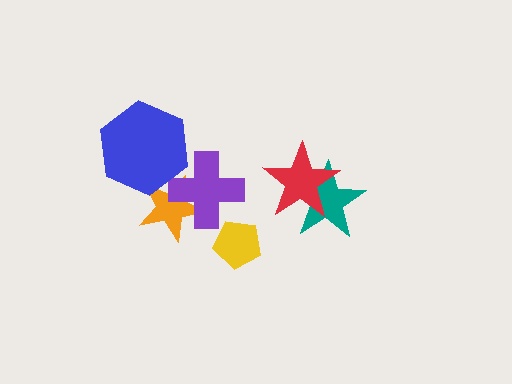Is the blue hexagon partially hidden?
No, no other shape covers it.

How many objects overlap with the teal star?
1 object overlaps with the teal star.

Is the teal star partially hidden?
Yes, it is partially covered by another shape.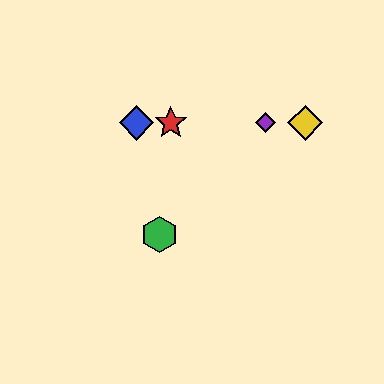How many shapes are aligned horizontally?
4 shapes (the red star, the blue diamond, the yellow diamond, the purple diamond) are aligned horizontally.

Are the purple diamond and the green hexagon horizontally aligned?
No, the purple diamond is at y≈123 and the green hexagon is at y≈234.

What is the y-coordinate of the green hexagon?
The green hexagon is at y≈234.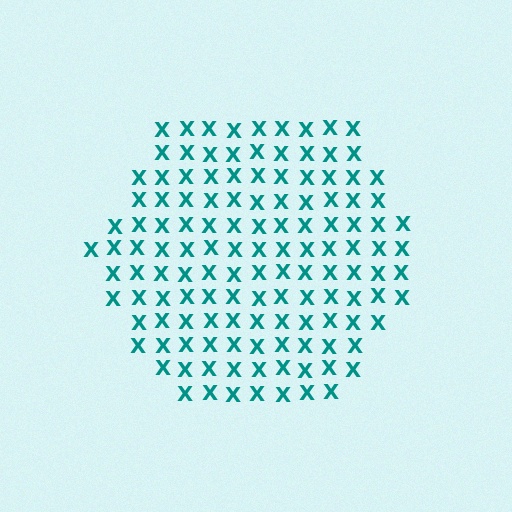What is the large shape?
The large shape is a hexagon.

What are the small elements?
The small elements are letter X's.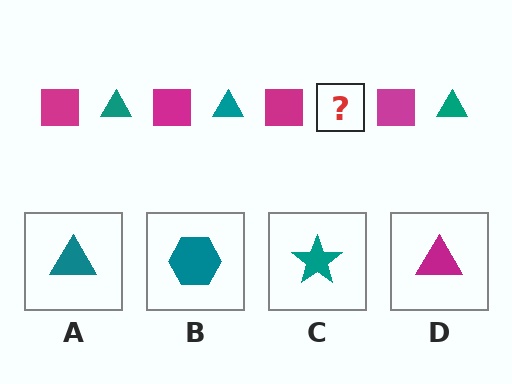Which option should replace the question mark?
Option A.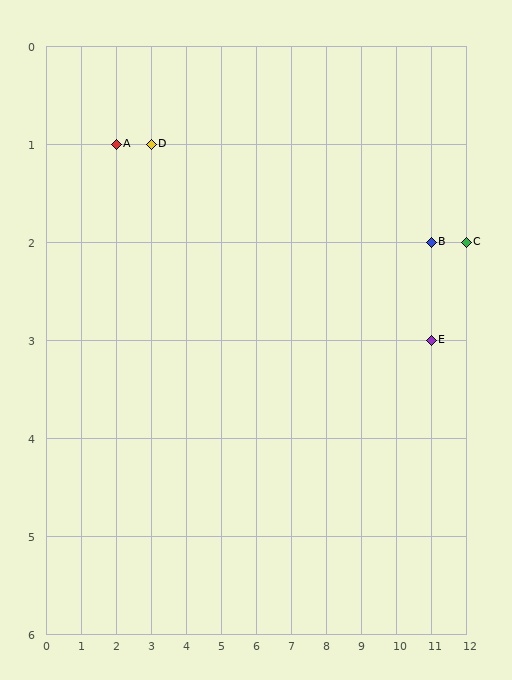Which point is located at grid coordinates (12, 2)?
Point C is at (12, 2).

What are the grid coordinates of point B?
Point B is at grid coordinates (11, 2).